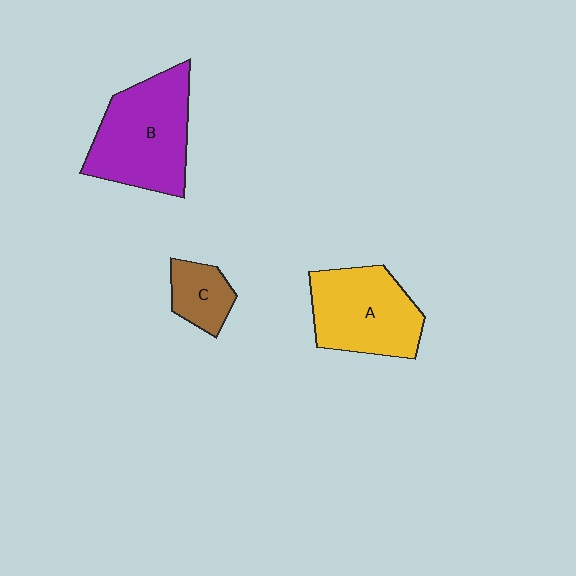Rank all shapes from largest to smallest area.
From largest to smallest: B (purple), A (yellow), C (brown).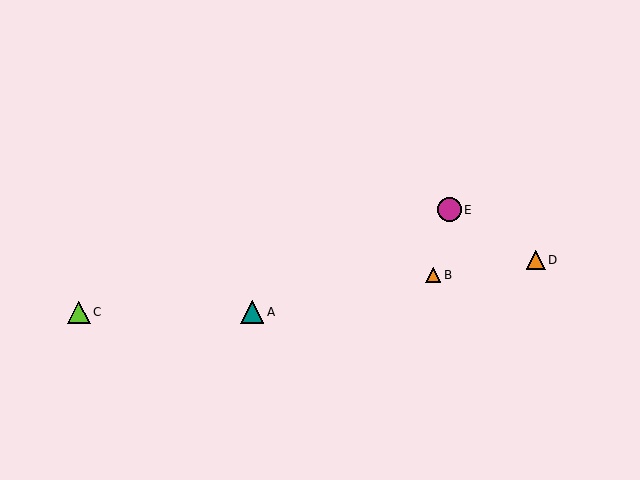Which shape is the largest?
The magenta circle (labeled E) is the largest.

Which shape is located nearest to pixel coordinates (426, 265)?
The orange triangle (labeled B) at (433, 275) is nearest to that location.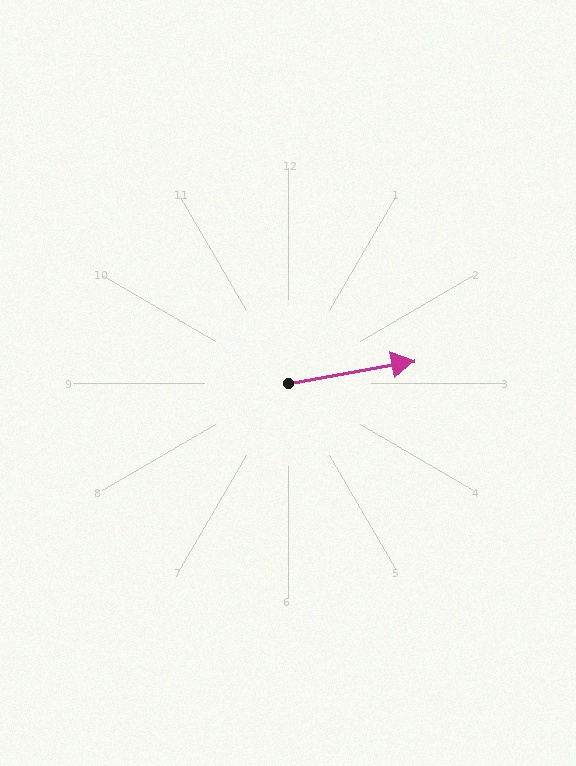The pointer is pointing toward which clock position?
Roughly 3 o'clock.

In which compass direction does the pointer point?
East.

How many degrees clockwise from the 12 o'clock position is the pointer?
Approximately 80 degrees.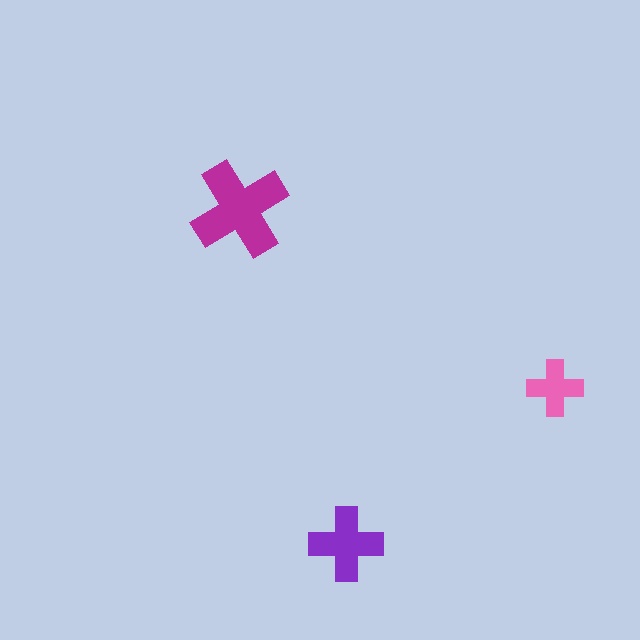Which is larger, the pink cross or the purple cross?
The purple one.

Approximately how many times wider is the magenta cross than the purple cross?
About 1.5 times wider.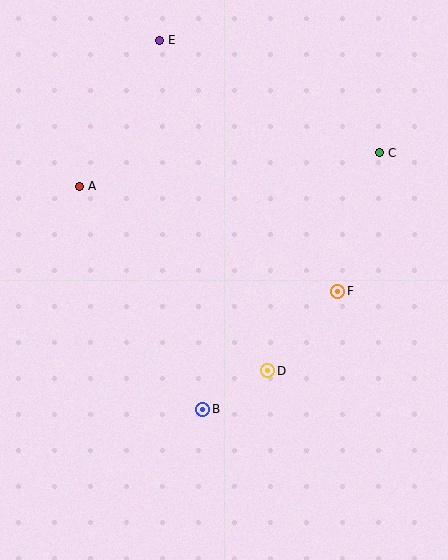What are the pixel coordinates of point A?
Point A is at (79, 186).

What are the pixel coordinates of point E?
Point E is at (159, 40).